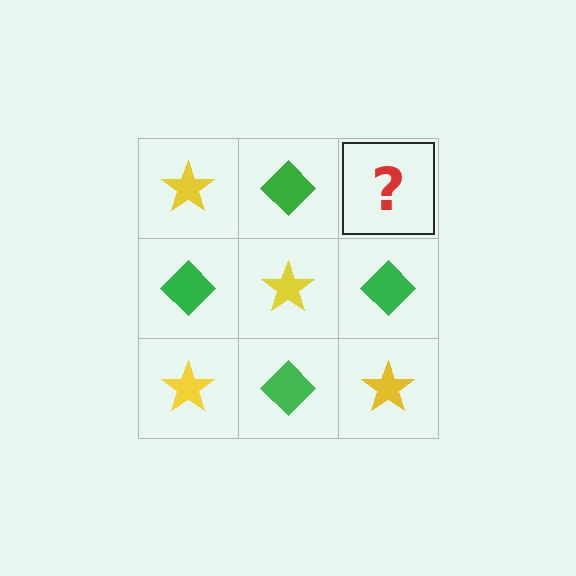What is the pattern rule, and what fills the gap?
The rule is that it alternates yellow star and green diamond in a checkerboard pattern. The gap should be filled with a yellow star.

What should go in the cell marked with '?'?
The missing cell should contain a yellow star.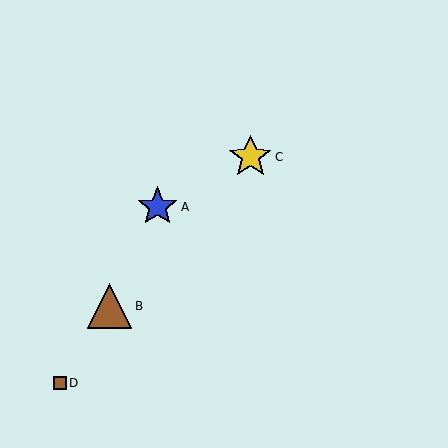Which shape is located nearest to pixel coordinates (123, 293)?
The brown triangle (labeled B) at (110, 306) is nearest to that location.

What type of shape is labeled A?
Shape A is a blue star.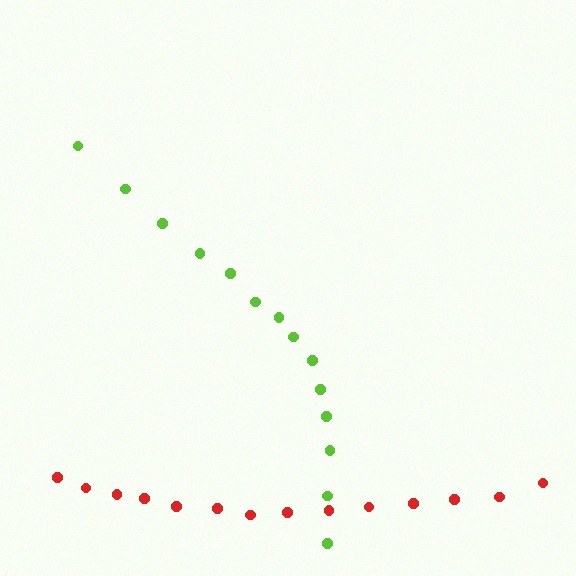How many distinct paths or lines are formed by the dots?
There are 2 distinct paths.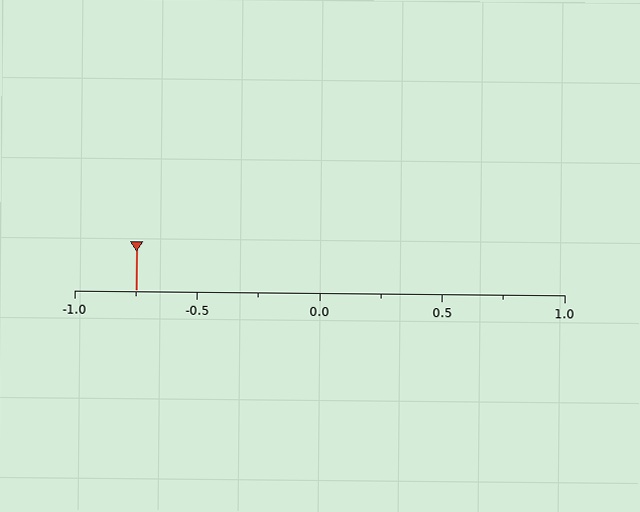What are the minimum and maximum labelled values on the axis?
The axis runs from -1.0 to 1.0.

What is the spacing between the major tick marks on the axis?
The major ticks are spaced 0.5 apart.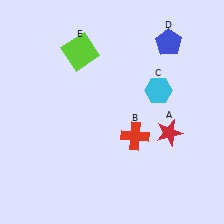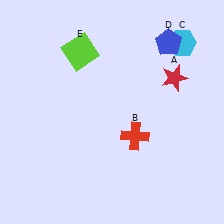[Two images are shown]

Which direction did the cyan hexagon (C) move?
The cyan hexagon (C) moved up.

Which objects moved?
The objects that moved are: the red star (A), the cyan hexagon (C).